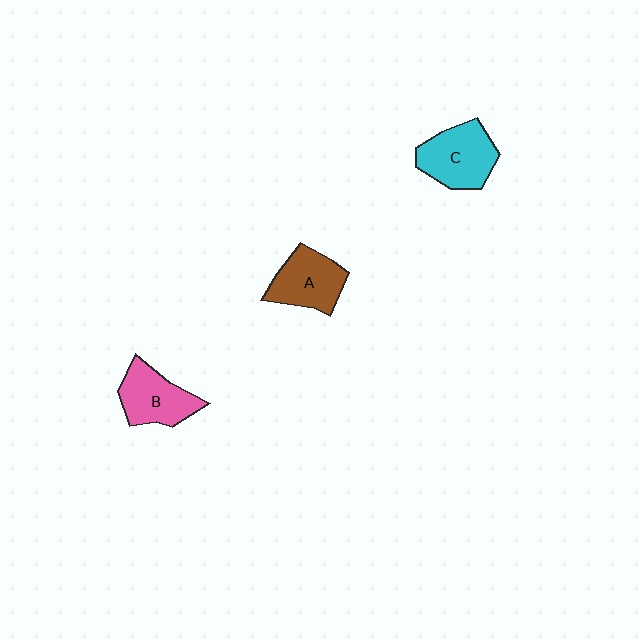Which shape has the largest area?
Shape C (cyan).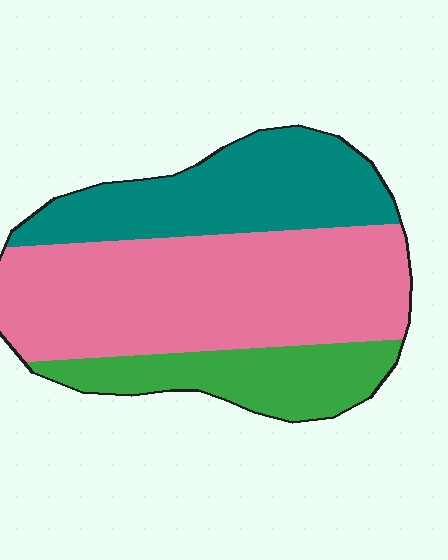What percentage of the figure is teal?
Teal covers 29% of the figure.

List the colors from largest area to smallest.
From largest to smallest: pink, teal, green.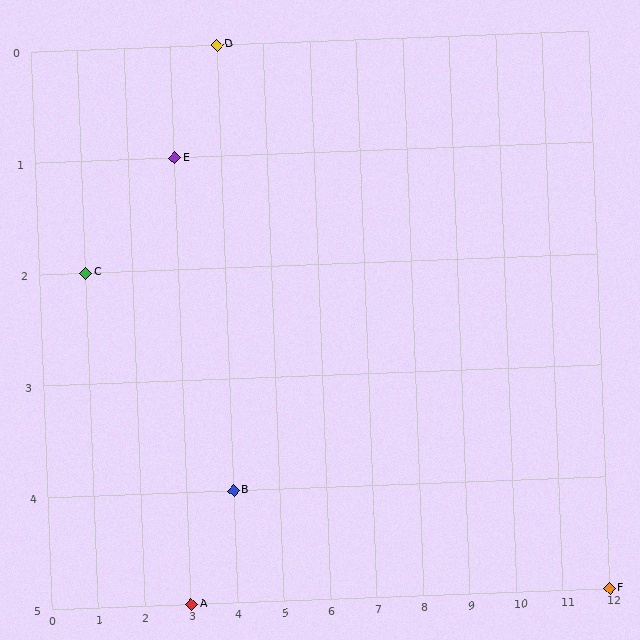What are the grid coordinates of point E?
Point E is at grid coordinates (3, 1).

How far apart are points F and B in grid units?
Points F and B are 8 columns and 1 row apart (about 8.1 grid units diagonally).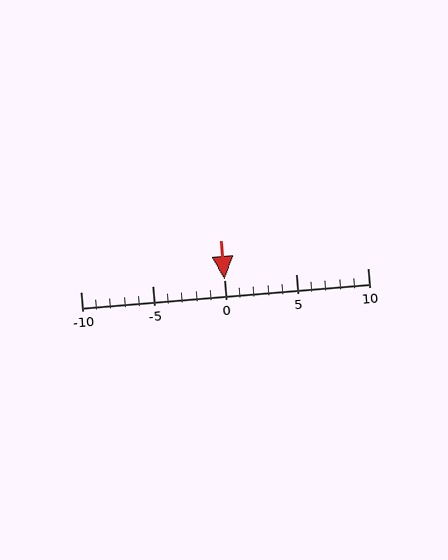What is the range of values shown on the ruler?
The ruler shows values from -10 to 10.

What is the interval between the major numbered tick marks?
The major tick marks are spaced 5 units apart.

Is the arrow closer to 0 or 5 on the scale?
The arrow is closer to 0.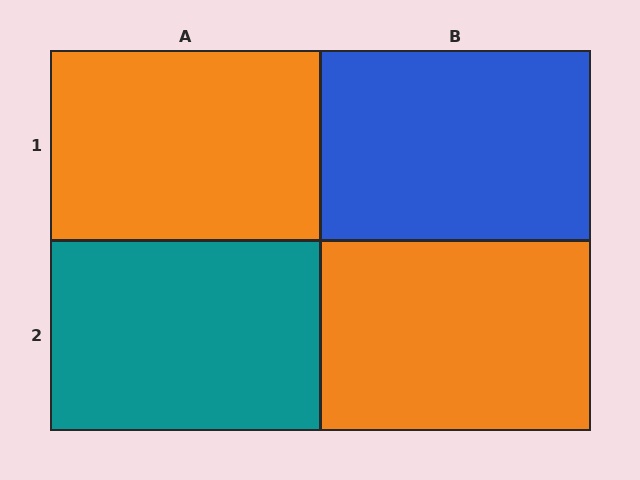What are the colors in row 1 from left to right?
Orange, blue.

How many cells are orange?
2 cells are orange.